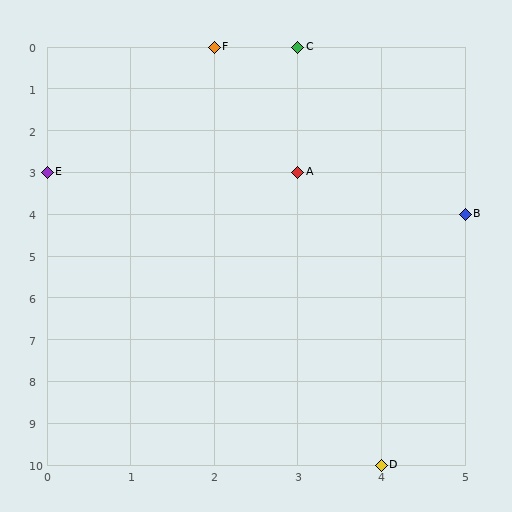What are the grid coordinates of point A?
Point A is at grid coordinates (3, 3).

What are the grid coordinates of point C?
Point C is at grid coordinates (3, 0).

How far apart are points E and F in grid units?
Points E and F are 2 columns and 3 rows apart (about 3.6 grid units diagonally).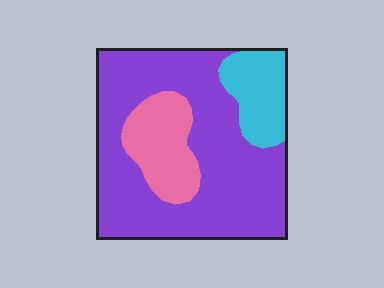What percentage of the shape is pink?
Pink takes up about one sixth (1/6) of the shape.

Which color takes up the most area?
Purple, at roughly 70%.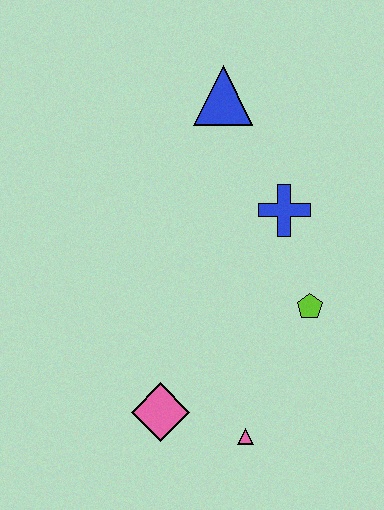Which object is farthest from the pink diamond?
The blue triangle is farthest from the pink diamond.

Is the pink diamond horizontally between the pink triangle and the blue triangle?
No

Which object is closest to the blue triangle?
The blue cross is closest to the blue triangle.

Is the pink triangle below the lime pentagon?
Yes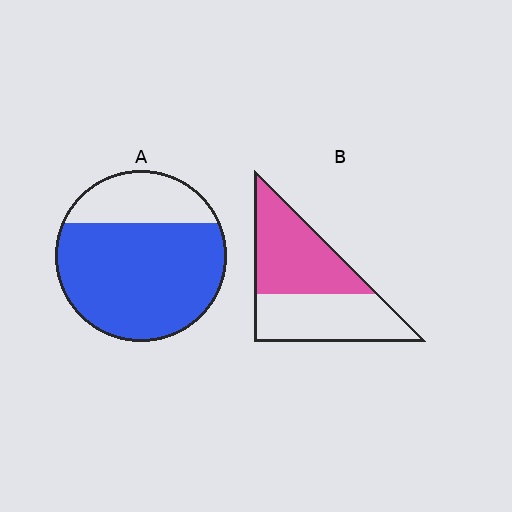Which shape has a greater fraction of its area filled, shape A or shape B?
Shape A.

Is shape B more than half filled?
Roughly half.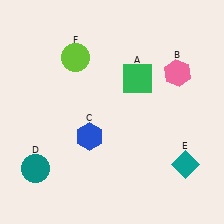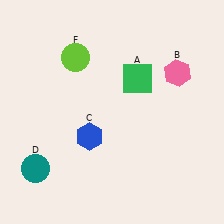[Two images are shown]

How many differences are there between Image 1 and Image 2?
There is 1 difference between the two images.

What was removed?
The teal diamond (E) was removed in Image 2.